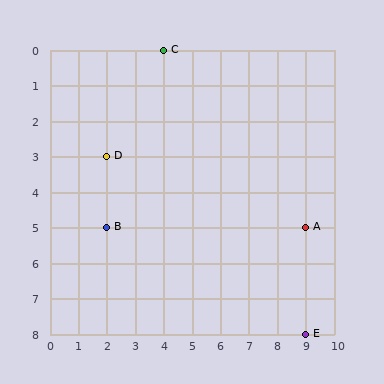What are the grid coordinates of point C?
Point C is at grid coordinates (4, 0).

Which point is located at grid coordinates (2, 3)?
Point D is at (2, 3).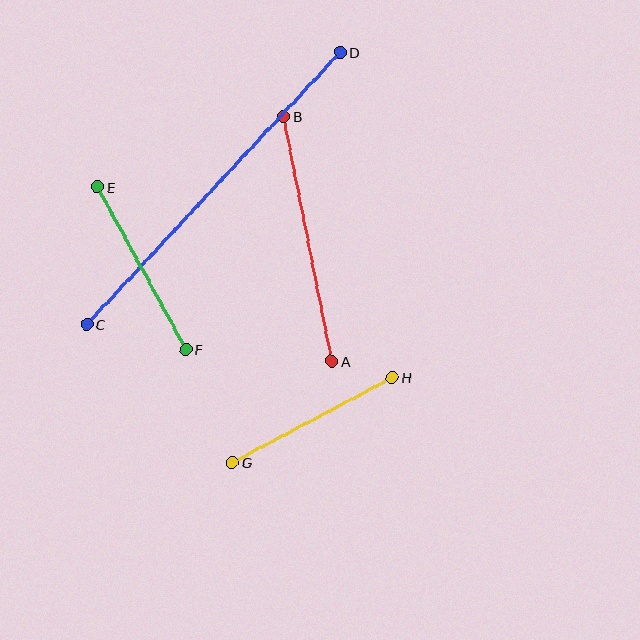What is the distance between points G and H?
The distance is approximately 181 pixels.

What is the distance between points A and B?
The distance is approximately 249 pixels.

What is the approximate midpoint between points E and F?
The midpoint is at approximately (142, 268) pixels.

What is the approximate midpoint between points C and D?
The midpoint is at approximately (213, 188) pixels.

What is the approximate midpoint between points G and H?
The midpoint is at approximately (312, 420) pixels.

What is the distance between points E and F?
The distance is approximately 185 pixels.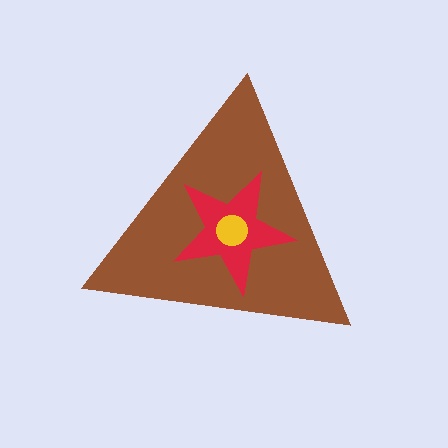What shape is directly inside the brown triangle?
The red star.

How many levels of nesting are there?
3.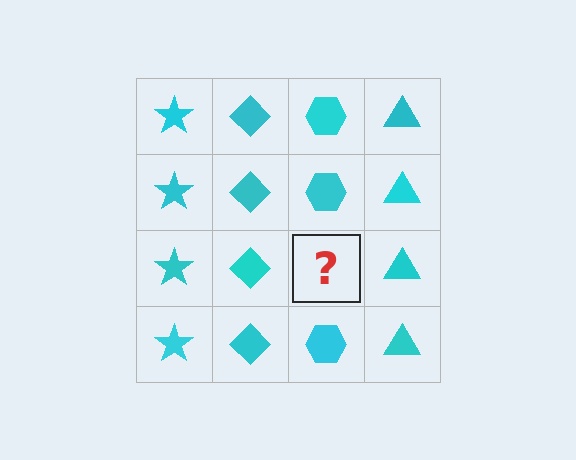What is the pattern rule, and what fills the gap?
The rule is that each column has a consistent shape. The gap should be filled with a cyan hexagon.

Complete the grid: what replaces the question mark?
The question mark should be replaced with a cyan hexagon.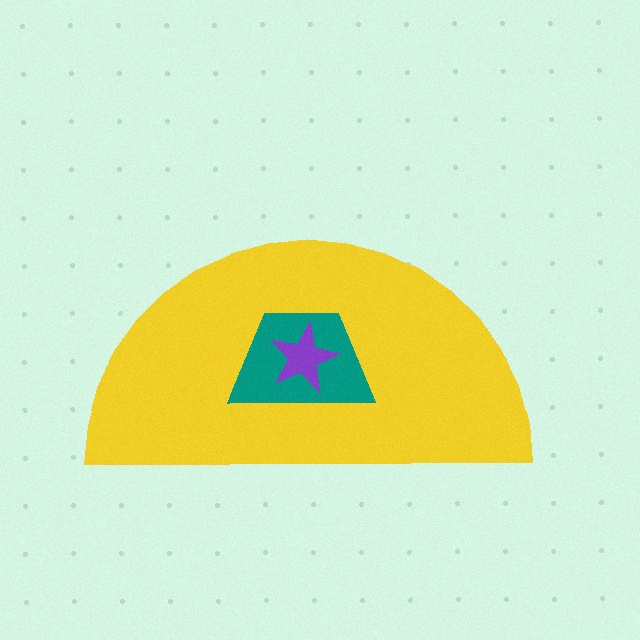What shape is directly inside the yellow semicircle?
The teal trapezoid.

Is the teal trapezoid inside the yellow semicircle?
Yes.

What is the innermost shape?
The purple star.